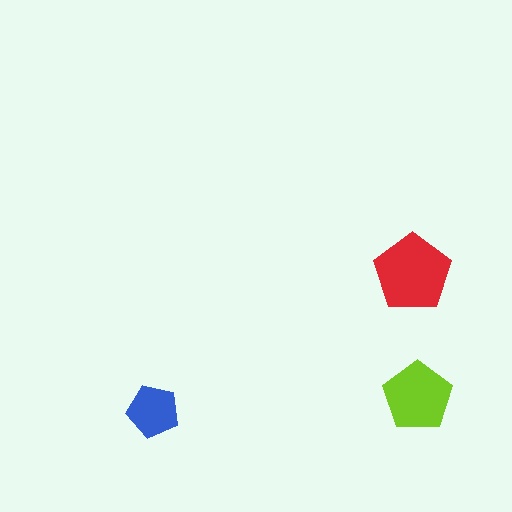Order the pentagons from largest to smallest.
the red one, the lime one, the blue one.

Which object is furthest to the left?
The blue pentagon is leftmost.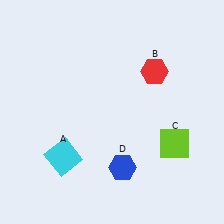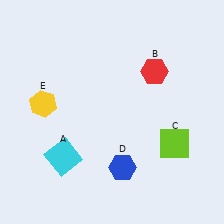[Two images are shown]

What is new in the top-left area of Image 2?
A yellow hexagon (E) was added in the top-left area of Image 2.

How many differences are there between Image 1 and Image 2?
There is 1 difference between the two images.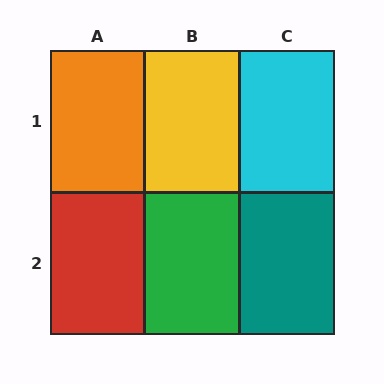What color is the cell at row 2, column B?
Green.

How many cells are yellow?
1 cell is yellow.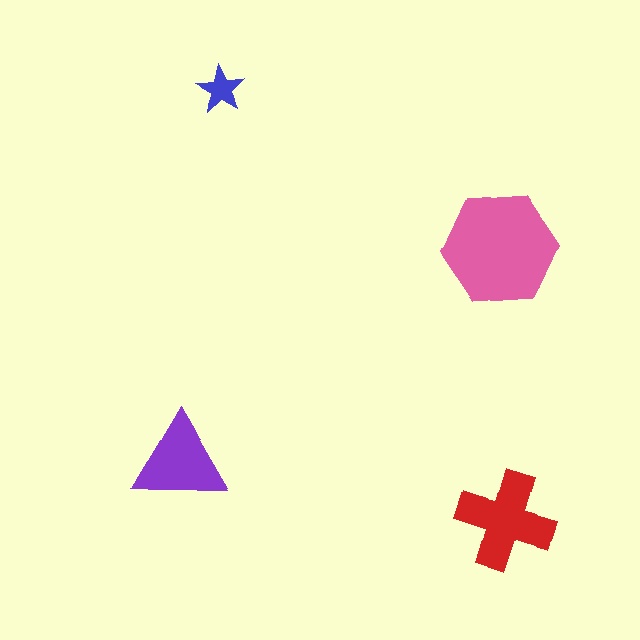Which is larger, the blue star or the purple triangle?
The purple triangle.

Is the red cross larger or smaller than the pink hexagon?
Smaller.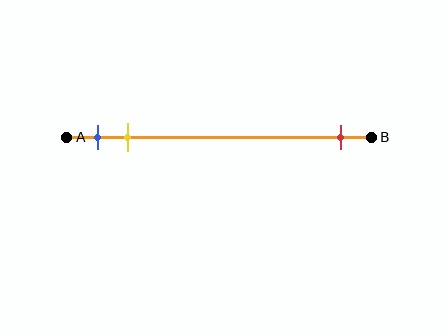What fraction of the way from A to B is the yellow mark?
The yellow mark is approximately 20% (0.2) of the way from A to B.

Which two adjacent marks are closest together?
The blue and yellow marks are the closest adjacent pair.